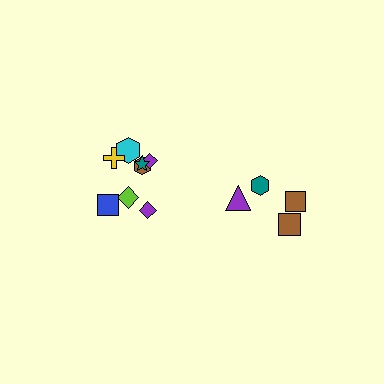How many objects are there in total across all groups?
There are 12 objects.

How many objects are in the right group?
There are 4 objects.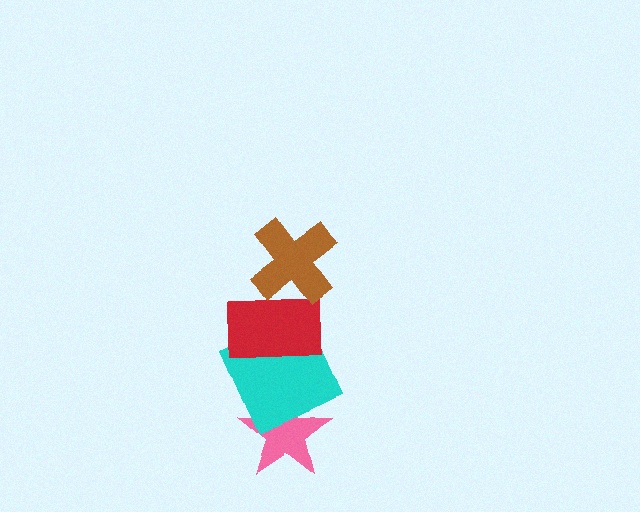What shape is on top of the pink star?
The cyan square is on top of the pink star.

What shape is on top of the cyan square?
The red rectangle is on top of the cyan square.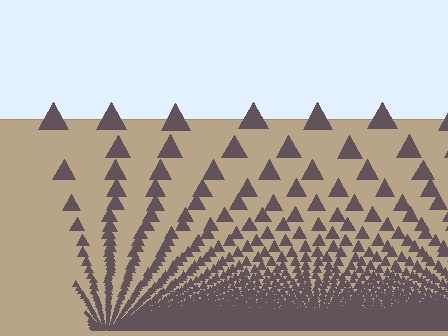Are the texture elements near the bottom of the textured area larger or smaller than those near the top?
Smaller. The gradient is inverted — elements near the bottom are smaller and denser.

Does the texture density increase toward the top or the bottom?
Density increases toward the bottom.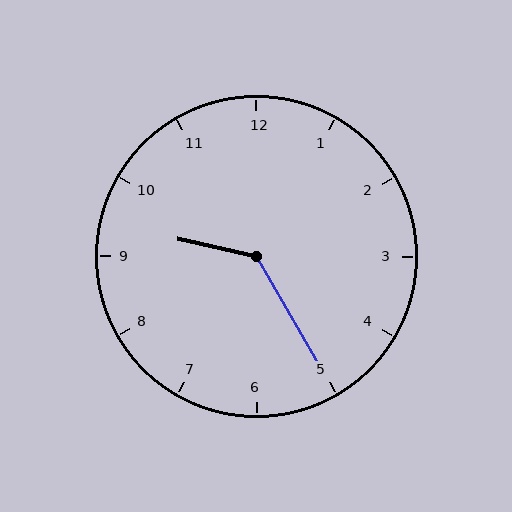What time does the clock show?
9:25.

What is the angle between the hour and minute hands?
Approximately 132 degrees.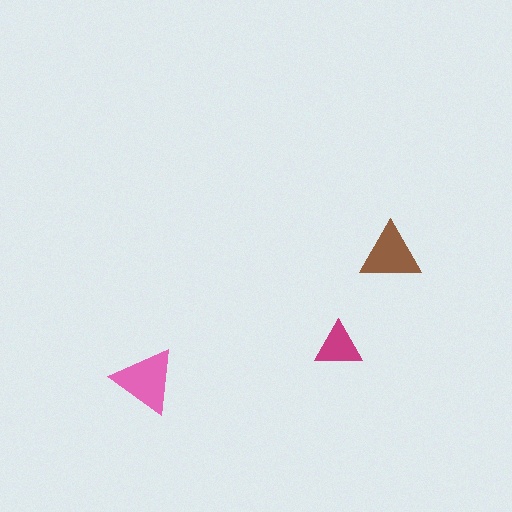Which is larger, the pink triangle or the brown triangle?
The pink one.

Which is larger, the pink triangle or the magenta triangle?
The pink one.